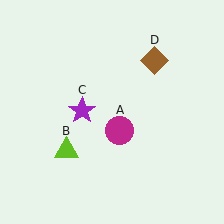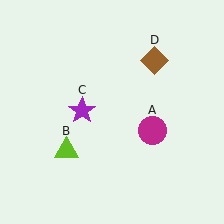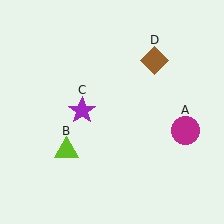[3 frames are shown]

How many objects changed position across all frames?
1 object changed position: magenta circle (object A).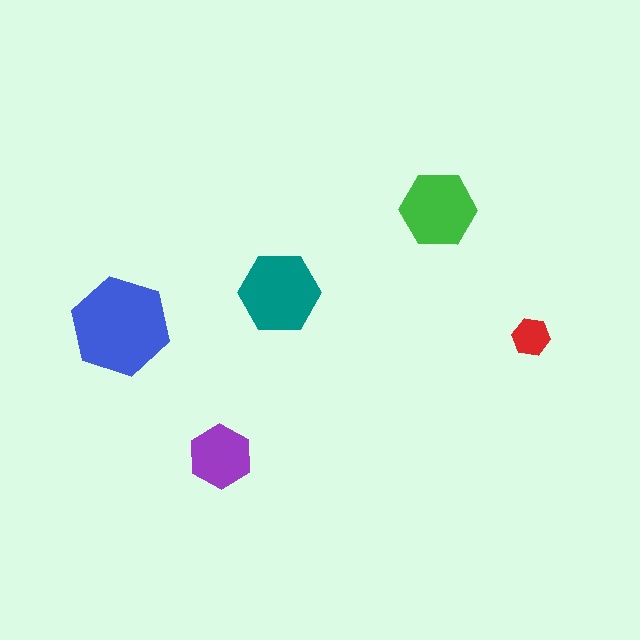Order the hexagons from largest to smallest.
the blue one, the teal one, the green one, the purple one, the red one.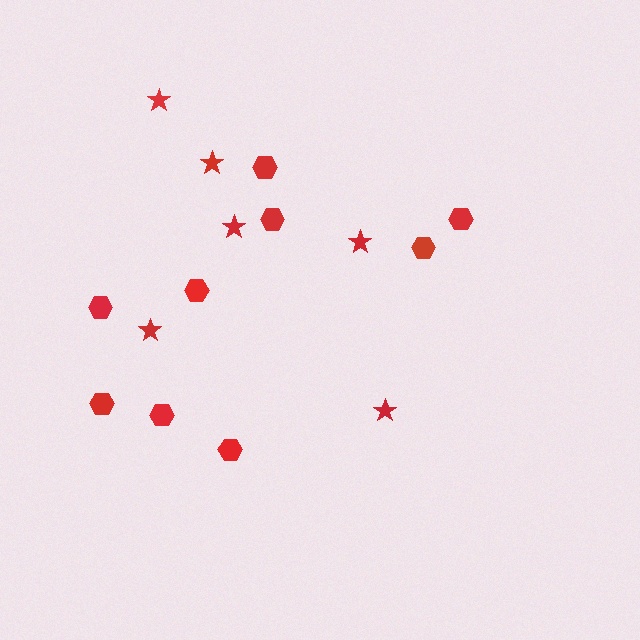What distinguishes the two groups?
There are 2 groups: one group of stars (6) and one group of hexagons (9).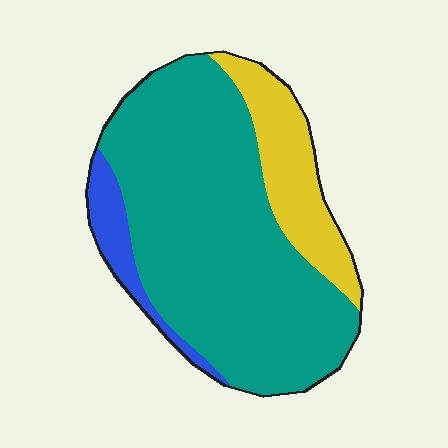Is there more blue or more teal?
Teal.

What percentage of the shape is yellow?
Yellow takes up less than a quarter of the shape.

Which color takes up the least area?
Blue, at roughly 10%.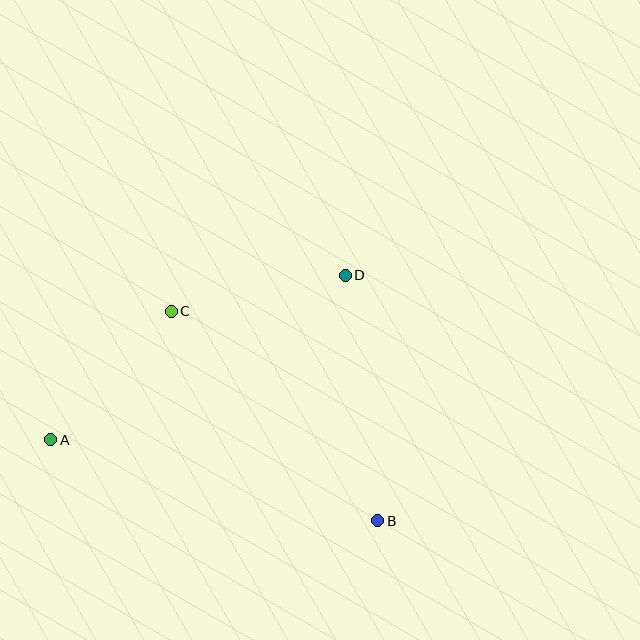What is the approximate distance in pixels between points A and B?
The distance between A and B is approximately 337 pixels.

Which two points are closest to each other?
Points A and C are closest to each other.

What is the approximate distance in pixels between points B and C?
The distance between B and C is approximately 294 pixels.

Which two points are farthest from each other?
Points A and D are farthest from each other.